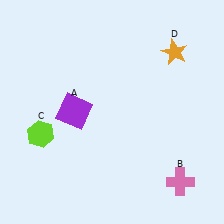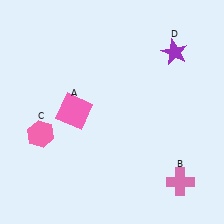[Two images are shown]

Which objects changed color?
A changed from purple to pink. C changed from lime to pink. D changed from orange to purple.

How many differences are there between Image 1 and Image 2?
There are 3 differences between the two images.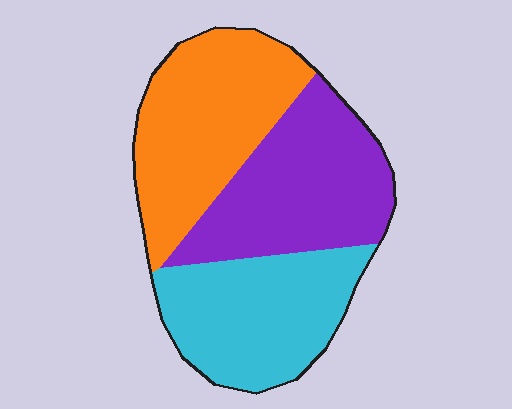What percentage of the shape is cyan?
Cyan covers 31% of the shape.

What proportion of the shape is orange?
Orange covers roughly 35% of the shape.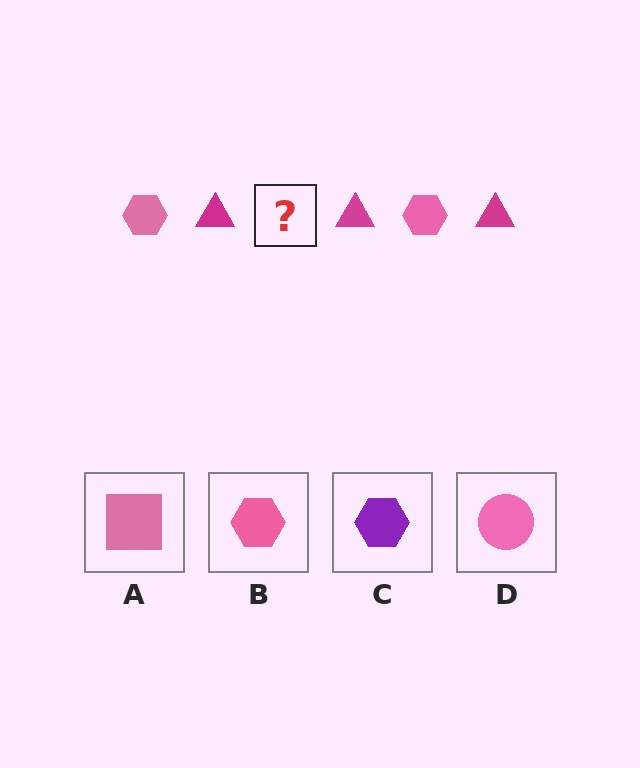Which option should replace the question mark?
Option B.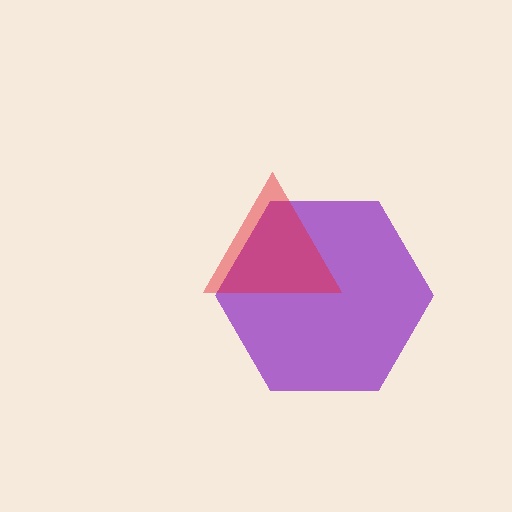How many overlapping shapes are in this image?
There are 2 overlapping shapes in the image.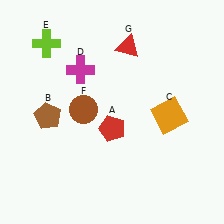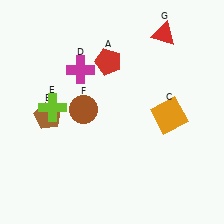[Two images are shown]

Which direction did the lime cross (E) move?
The lime cross (E) moved down.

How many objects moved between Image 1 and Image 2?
3 objects moved between the two images.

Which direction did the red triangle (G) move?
The red triangle (G) moved right.